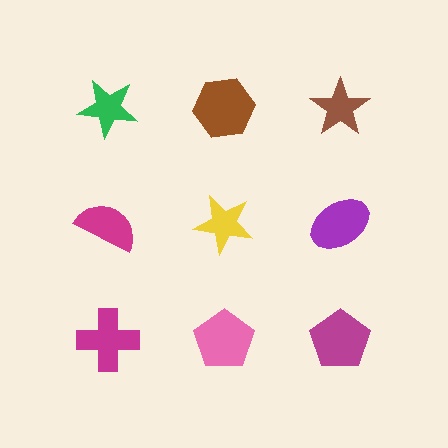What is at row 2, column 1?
A magenta semicircle.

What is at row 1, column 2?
A brown hexagon.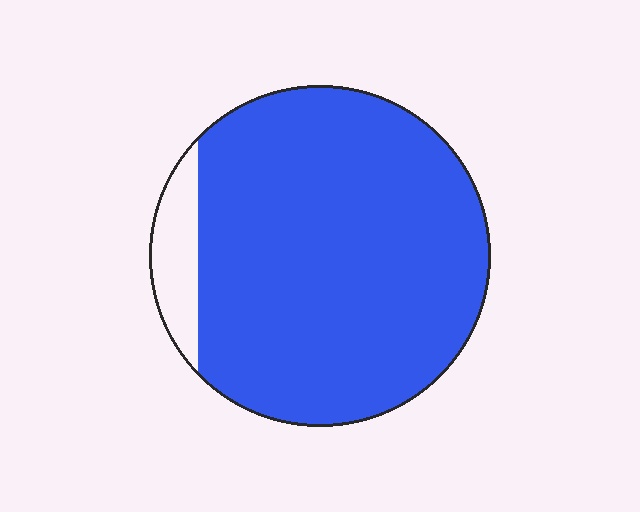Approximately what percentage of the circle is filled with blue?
Approximately 90%.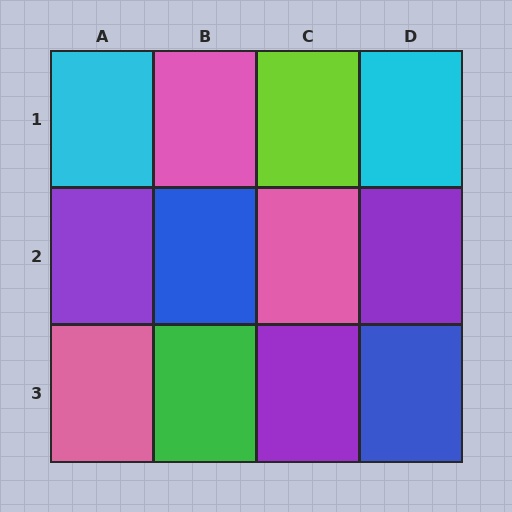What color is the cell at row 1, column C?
Lime.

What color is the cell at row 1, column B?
Pink.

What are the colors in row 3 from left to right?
Pink, green, purple, blue.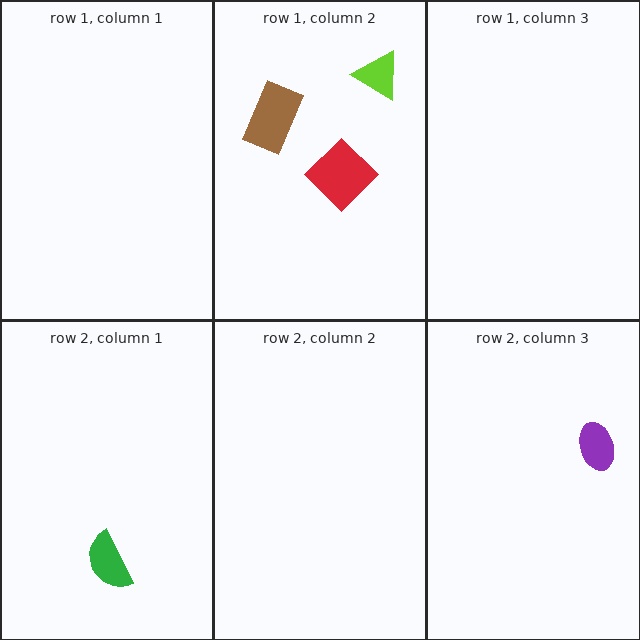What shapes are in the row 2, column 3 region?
The purple ellipse.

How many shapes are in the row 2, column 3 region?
1.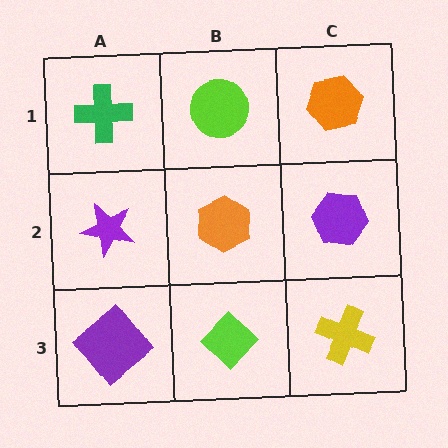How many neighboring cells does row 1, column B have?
3.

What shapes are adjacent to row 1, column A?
A purple star (row 2, column A), a lime circle (row 1, column B).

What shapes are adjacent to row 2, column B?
A lime circle (row 1, column B), a lime diamond (row 3, column B), a purple star (row 2, column A), a purple hexagon (row 2, column C).